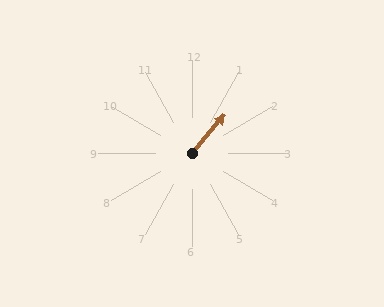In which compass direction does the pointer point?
Northeast.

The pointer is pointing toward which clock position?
Roughly 1 o'clock.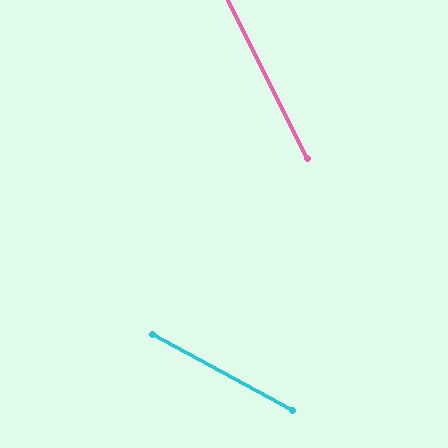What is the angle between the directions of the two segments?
Approximately 35 degrees.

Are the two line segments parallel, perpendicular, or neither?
Neither parallel nor perpendicular — they differ by about 35°.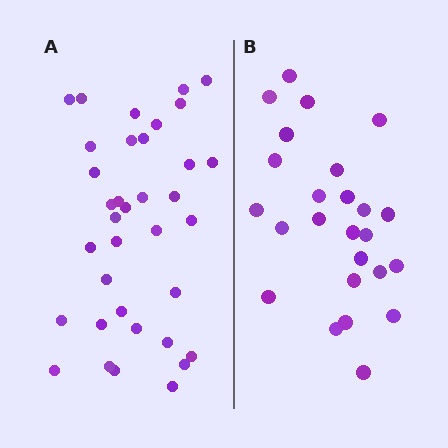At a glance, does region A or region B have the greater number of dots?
Region A (the left region) has more dots.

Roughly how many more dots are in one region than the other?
Region A has roughly 12 or so more dots than region B.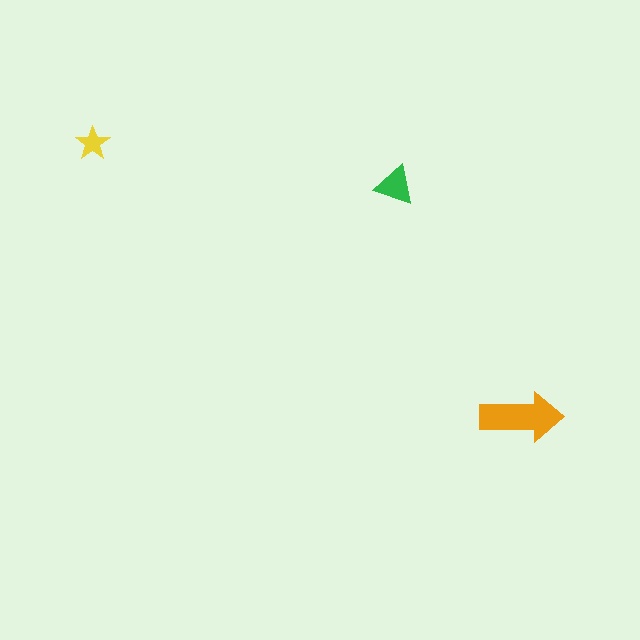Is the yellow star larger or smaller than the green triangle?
Smaller.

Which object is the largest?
The orange arrow.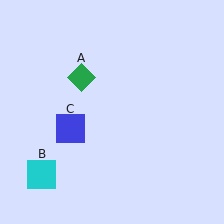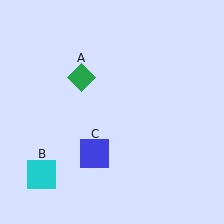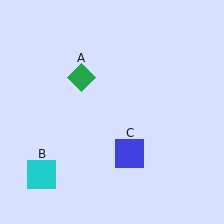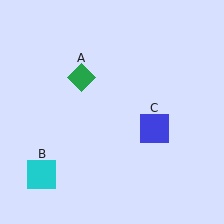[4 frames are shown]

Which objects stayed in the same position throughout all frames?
Green diamond (object A) and cyan square (object B) remained stationary.